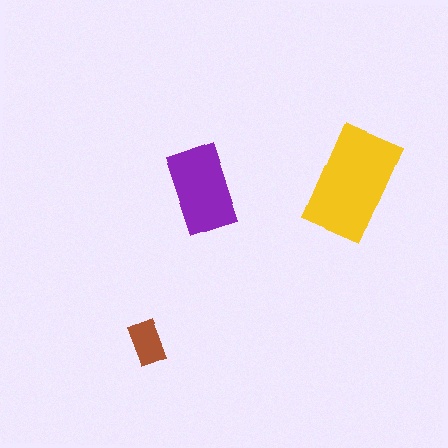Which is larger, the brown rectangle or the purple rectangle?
The purple one.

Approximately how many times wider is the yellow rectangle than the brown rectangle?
About 2.5 times wider.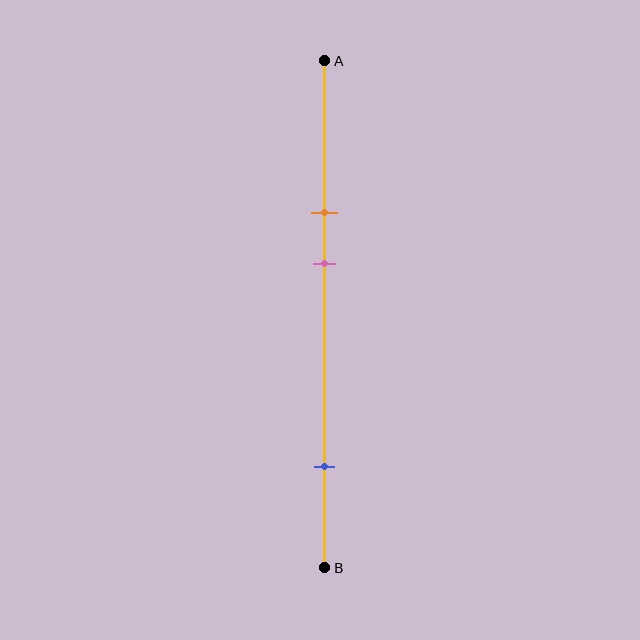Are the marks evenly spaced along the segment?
No, the marks are not evenly spaced.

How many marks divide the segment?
There are 3 marks dividing the segment.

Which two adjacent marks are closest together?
The orange and pink marks are the closest adjacent pair.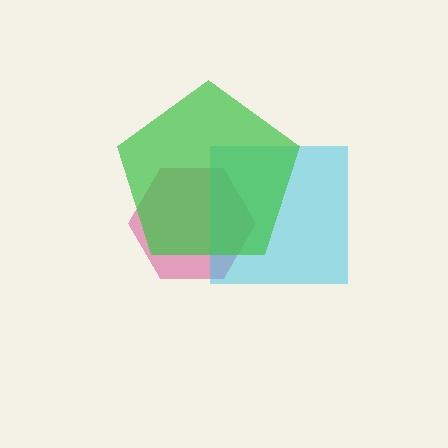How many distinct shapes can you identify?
There are 3 distinct shapes: a magenta hexagon, a cyan square, a green pentagon.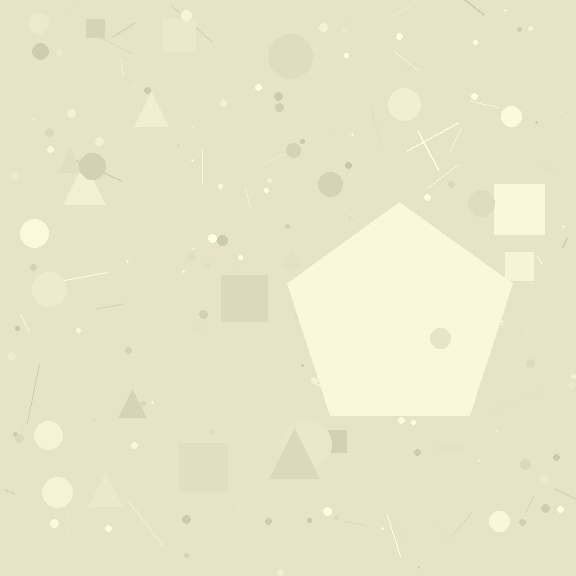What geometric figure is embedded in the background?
A pentagon is embedded in the background.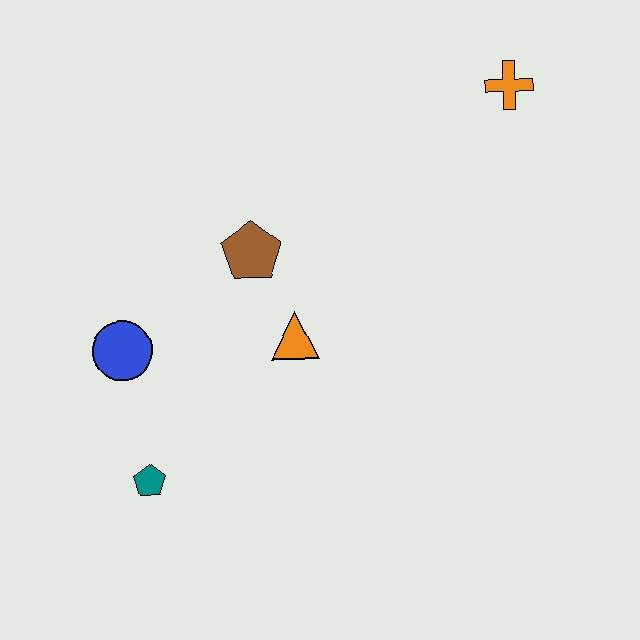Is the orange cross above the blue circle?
Yes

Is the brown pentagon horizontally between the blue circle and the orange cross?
Yes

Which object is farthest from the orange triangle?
The orange cross is farthest from the orange triangle.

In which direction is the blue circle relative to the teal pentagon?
The blue circle is above the teal pentagon.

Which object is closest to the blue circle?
The teal pentagon is closest to the blue circle.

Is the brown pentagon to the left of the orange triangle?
Yes